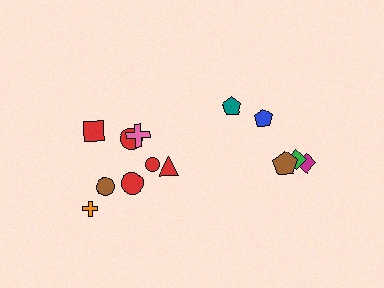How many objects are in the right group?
There are 5 objects.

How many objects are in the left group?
There are 8 objects.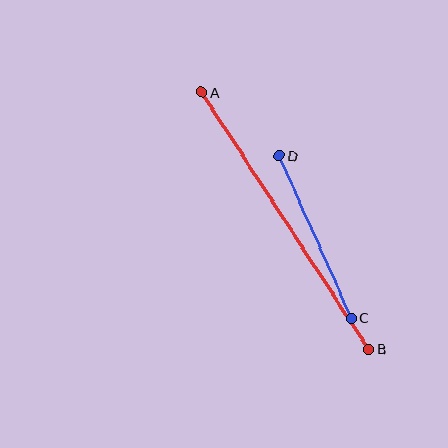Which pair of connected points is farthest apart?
Points A and B are farthest apart.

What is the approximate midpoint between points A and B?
The midpoint is at approximately (285, 221) pixels.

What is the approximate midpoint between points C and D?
The midpoint is at approximately (315, 237) pixels.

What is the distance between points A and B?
The distance is approximately 307 pixels.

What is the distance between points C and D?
The distance is approximately 177 pixels.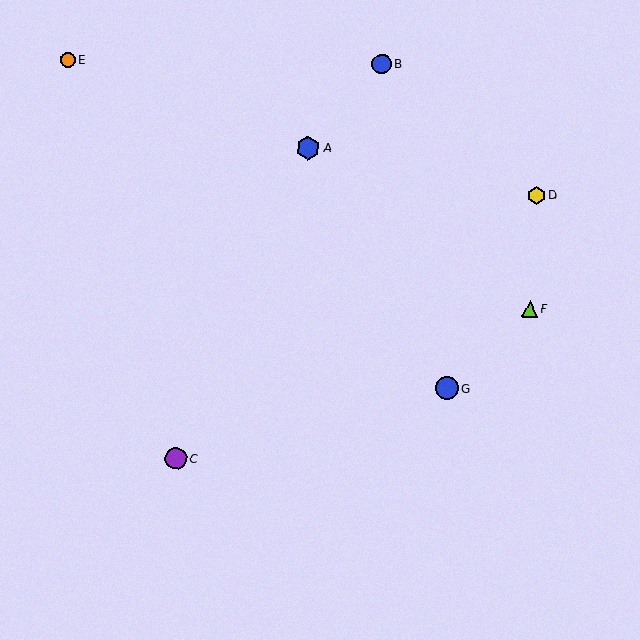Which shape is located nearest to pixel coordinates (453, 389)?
The blue circle (labeled G) at (447, 388) is nearest to that location.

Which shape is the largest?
The blue hexagon (labeled A) is the largest.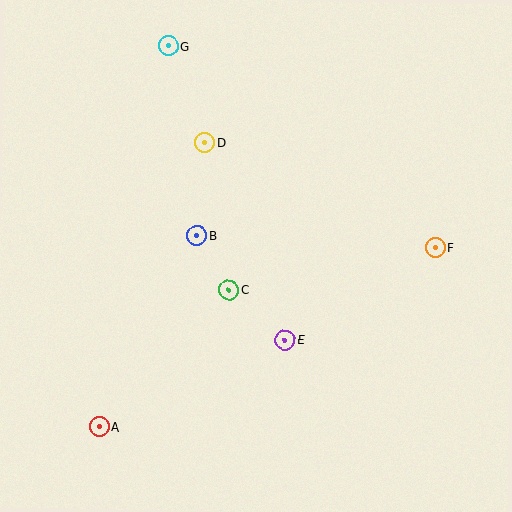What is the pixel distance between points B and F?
The distance between B and F is 238 pixels.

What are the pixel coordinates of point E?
Point E is at (285, 340).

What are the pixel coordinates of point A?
Point A is at (99, 427).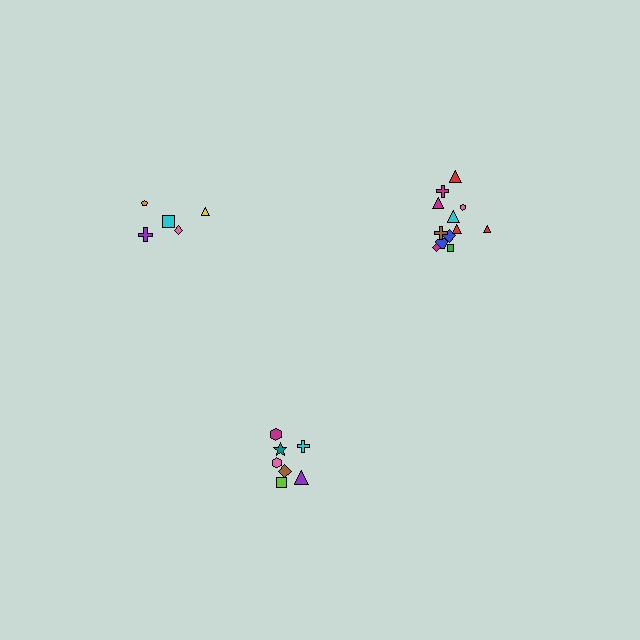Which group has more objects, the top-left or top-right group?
The top-right group.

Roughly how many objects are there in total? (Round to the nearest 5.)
Roughly 25 objects in total.